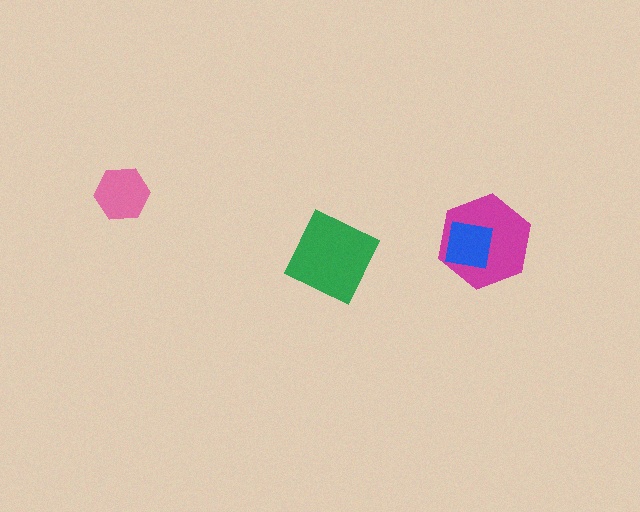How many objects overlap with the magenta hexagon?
1 object overlaps with the magenta hexagon.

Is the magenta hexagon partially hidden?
Yes, it is partially covered by another shape.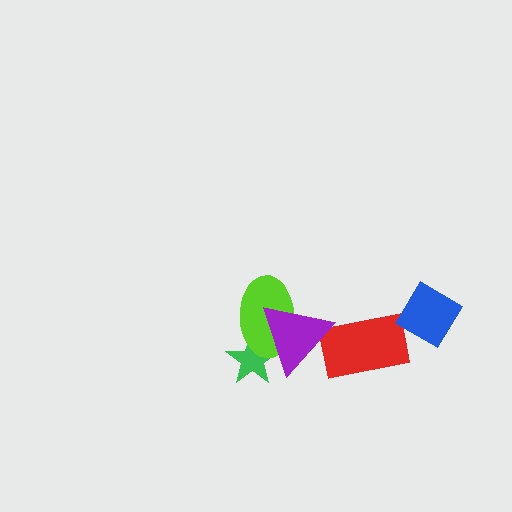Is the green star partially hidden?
Yes, it is partially covered by another shape.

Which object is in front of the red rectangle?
The purple triangle is in front of the red rectangle.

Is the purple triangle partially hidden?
No, no other shape covers it.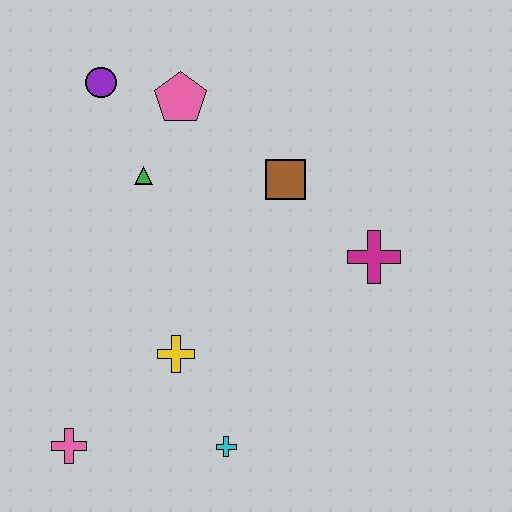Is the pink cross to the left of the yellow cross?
Yes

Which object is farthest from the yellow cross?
The purple circle is farthest from the yellow cross.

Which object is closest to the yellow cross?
The cyan cross is closest to the yellow cross.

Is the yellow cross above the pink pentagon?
No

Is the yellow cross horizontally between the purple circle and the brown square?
Yes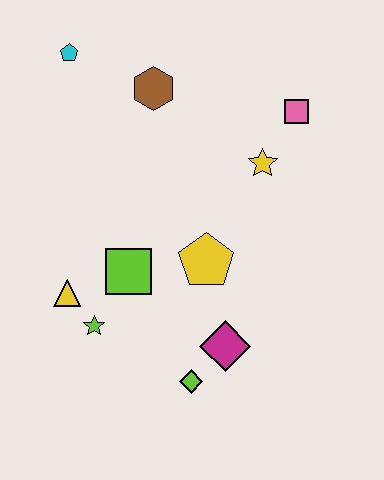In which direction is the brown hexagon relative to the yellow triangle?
The brown hexagon is above the yellow triangle.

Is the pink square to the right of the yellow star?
Yes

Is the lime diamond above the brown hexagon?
No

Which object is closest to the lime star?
The yellow triangle is closest to the lime star.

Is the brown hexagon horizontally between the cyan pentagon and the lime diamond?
Yes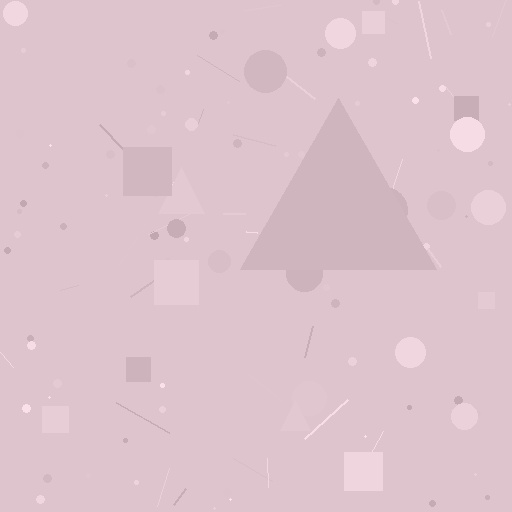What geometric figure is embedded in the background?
A triangle is embedded in the background.